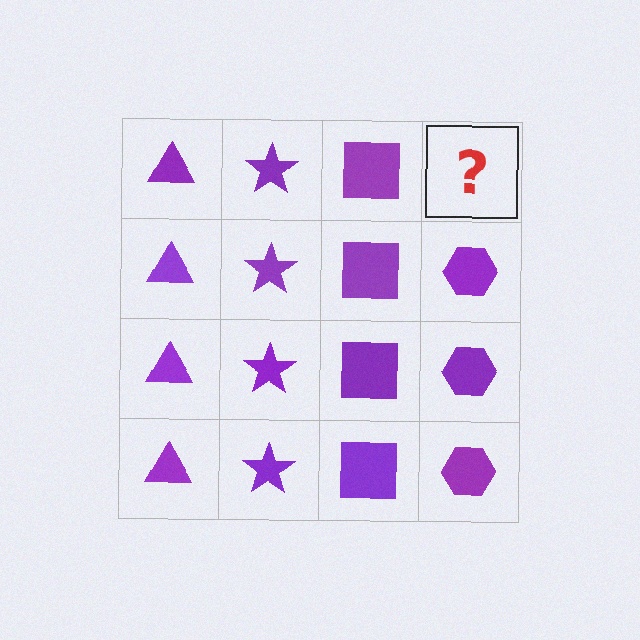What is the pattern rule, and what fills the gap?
The rule is that each column has a consistent shape. The gap should be filled with a purple hexagon.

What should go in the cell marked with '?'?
The missing cell should contain a purple hexagon.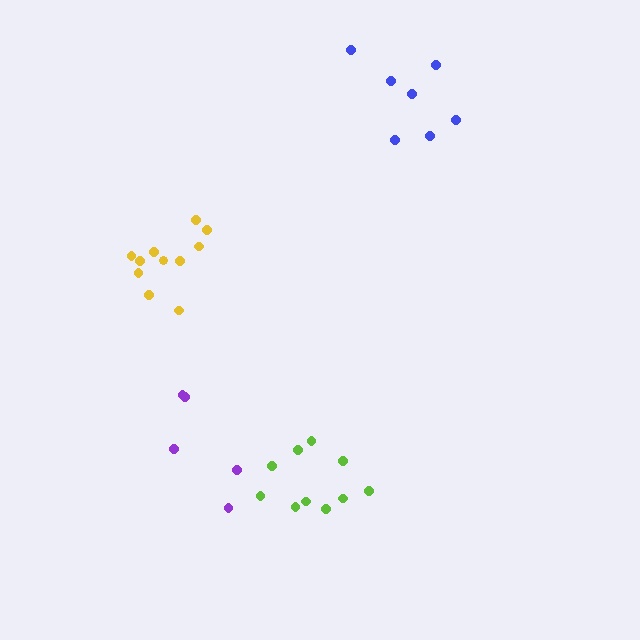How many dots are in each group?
Group 1: 10 dots, Group 2: 11 dots, Group 3: 5 dots, Group 4: 7 dots (33 total).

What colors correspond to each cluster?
The clusters are colored: lime, yellow, purple, blue.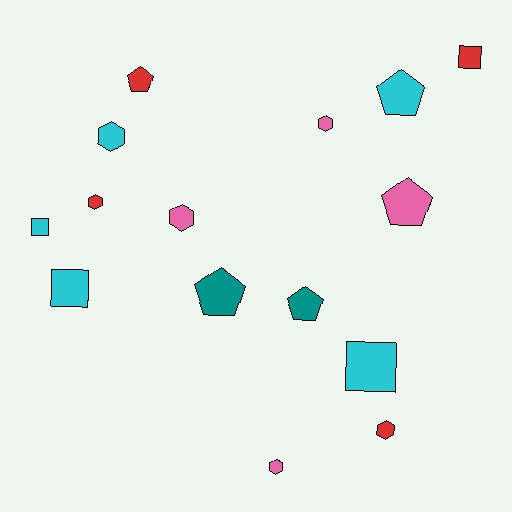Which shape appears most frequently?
Hexagon, with 6 objects.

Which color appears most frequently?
Cyan, with 5 objects.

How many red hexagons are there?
There are 2 red hexagons.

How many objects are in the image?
There are 15 objects.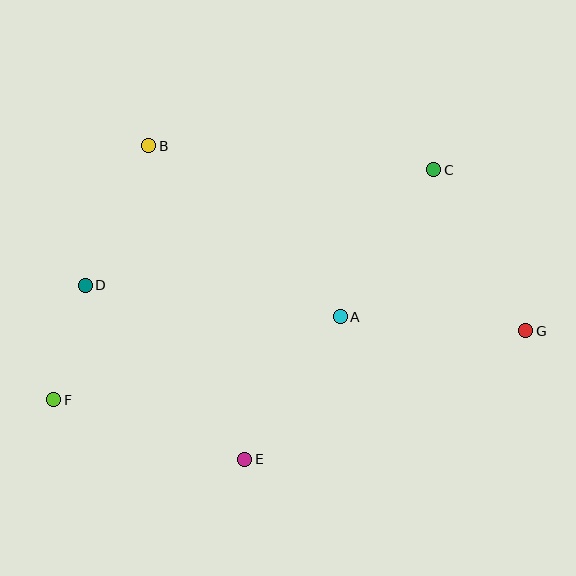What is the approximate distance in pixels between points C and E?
The distance between C and E is approximately 346 pixels.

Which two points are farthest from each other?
Points F and G are farthest from each other.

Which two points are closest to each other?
Points D and F are closest to each other.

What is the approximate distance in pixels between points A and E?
The distance between A and E is approximately 172 pixels.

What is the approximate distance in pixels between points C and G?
The distance between C and G is approximately 185 pixels.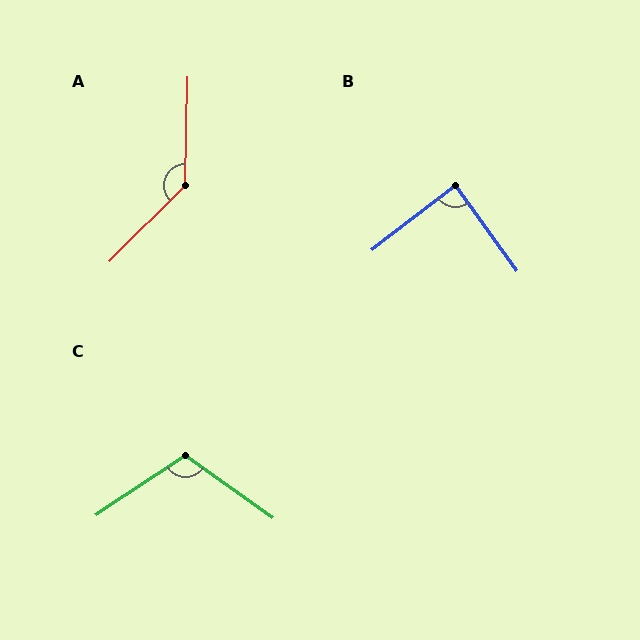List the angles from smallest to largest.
B (88°), C (111°), A (136°).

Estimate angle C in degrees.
Approximately 111 degrees.